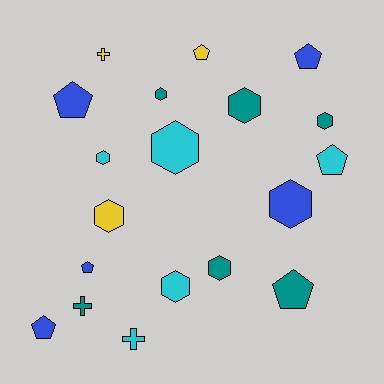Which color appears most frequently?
Teal, with 6 objects.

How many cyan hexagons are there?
There are 3 cyan hexagons.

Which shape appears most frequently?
Hexagon, with 9 objects.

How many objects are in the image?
There are 19 objects.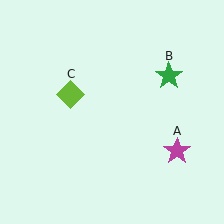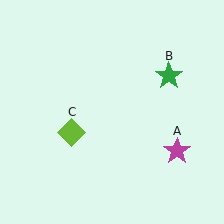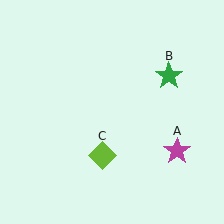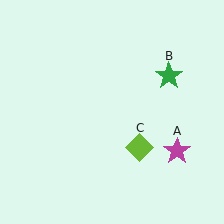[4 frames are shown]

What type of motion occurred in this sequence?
The lime diamond (object C) rotated counterclockwise around the center of the scene.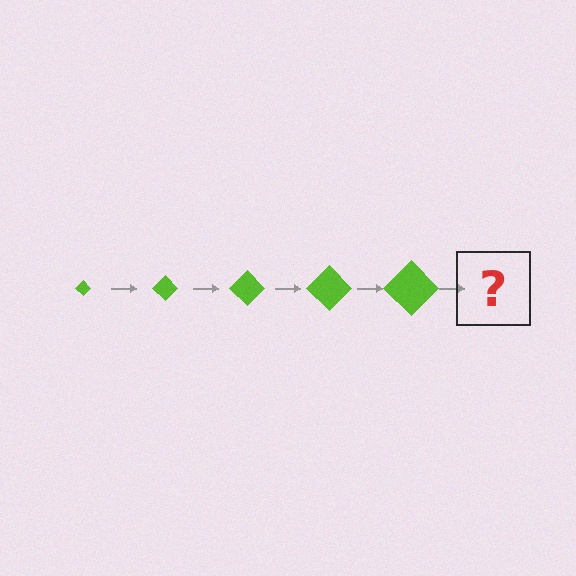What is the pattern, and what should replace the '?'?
The pattern is that the diamond gets progressively larger each step. The '?' should be a lime diamond, larger than the previous one.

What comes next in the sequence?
The next element should be a lime diamond, larger than the previous one.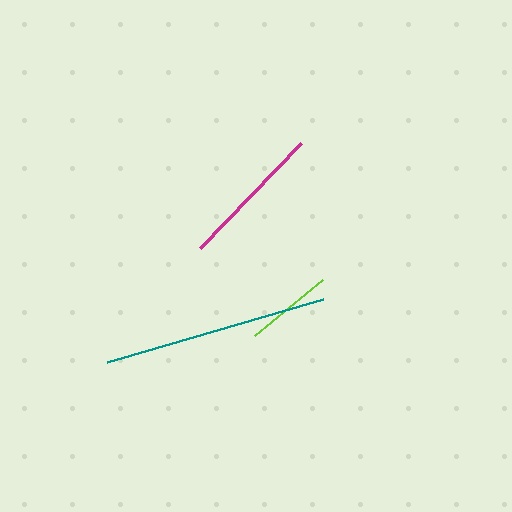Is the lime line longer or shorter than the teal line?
The teal line is longer than the lime line.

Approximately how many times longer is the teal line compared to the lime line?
The teal line is approximately 2.5 times the length of the lime line.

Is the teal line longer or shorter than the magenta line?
The teal line is longer than the magenta line.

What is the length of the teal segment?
The teal segment is approximately 225 pixels long.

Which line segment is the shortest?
The lime line is the shortest at approximately 88 pixels.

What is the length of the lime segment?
The lime segment is approximately 88 pixels long.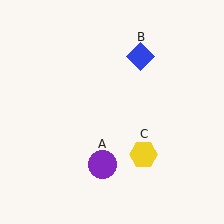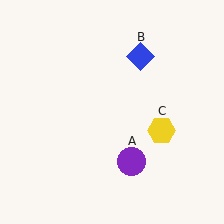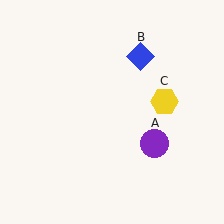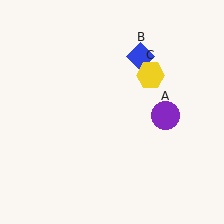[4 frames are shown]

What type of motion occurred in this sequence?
The purple circle (object A), yellow hexagon (object C) rotated counterclockwise around the center of the scene.